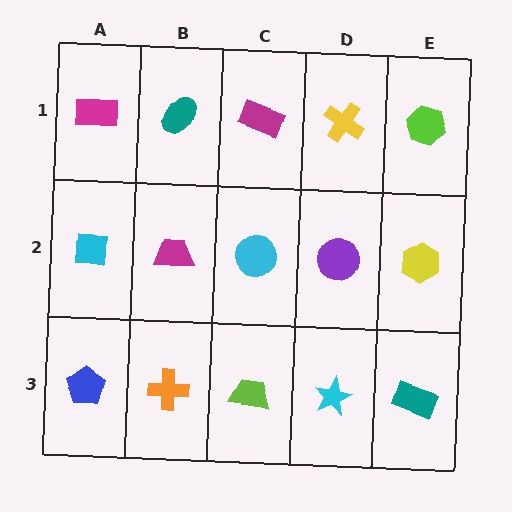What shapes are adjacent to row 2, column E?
A lime hexagon (row 1, column E), a teal rectangle (row 3, column E), a purple circle (row 2, column D).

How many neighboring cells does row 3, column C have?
3.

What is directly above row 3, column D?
A purple circle.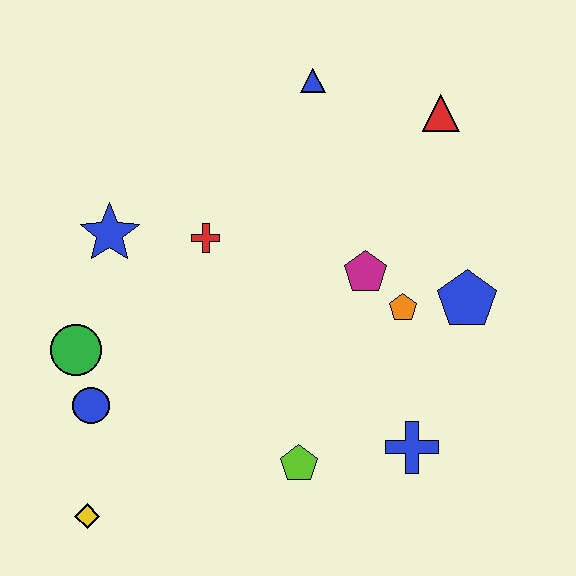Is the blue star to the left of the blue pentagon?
Yes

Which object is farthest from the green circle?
The red triangle is farthest from the green circle.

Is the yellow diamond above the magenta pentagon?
No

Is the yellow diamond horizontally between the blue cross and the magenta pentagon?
No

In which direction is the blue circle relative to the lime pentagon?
The blue circle is to the left of the lime pentagon.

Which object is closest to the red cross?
The blue star is closest to the red cross.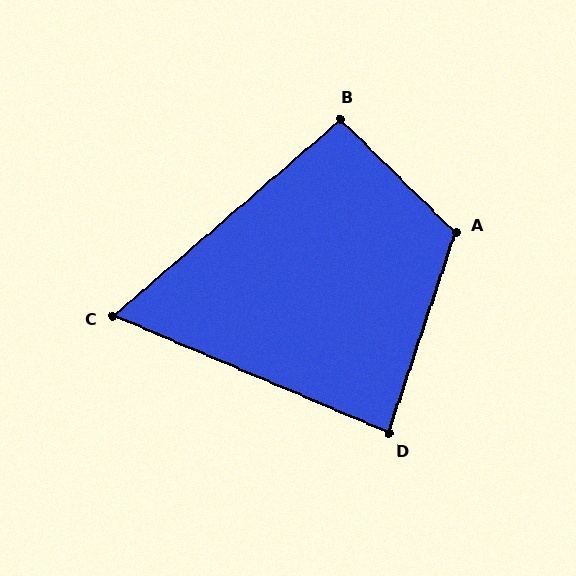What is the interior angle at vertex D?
Approximately 85 degrees (approximately right).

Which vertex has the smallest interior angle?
C, at approximately 64 degrees.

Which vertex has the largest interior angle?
A, at approximately 116 degrees.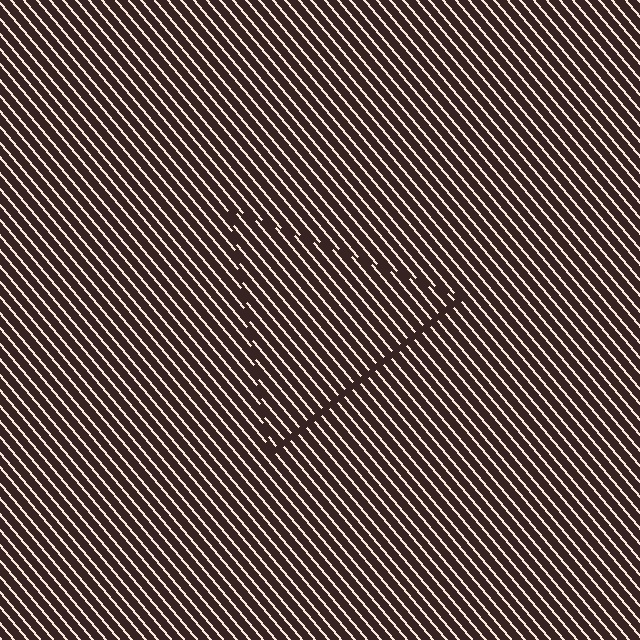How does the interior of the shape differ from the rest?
The interior of the shape contains the same grating, shifted by half a period — the contour is defined by the phase discontinuity where line-ends from the inner and outer gratings abut.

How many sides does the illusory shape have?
3 sides — the line-ends trace a triangle.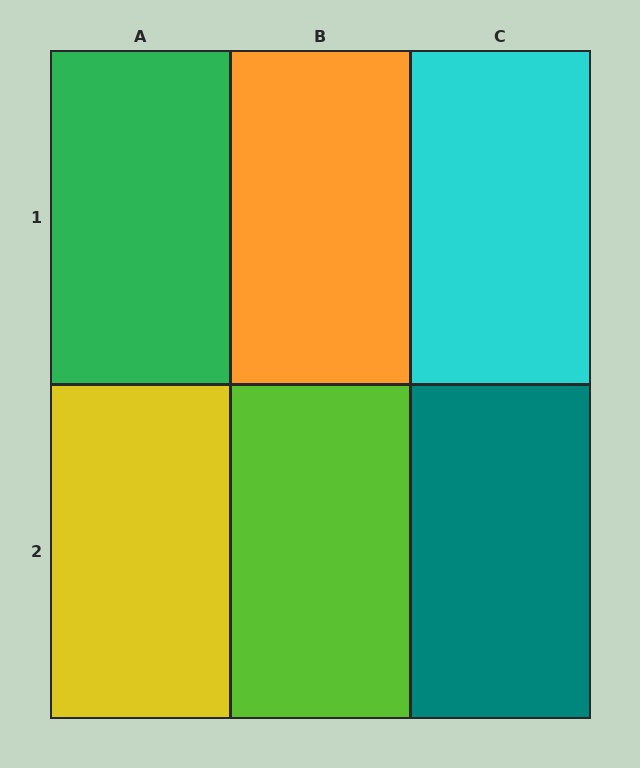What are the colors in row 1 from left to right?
Green, orange, cyan.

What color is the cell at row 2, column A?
Yellow.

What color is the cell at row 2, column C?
Teal.